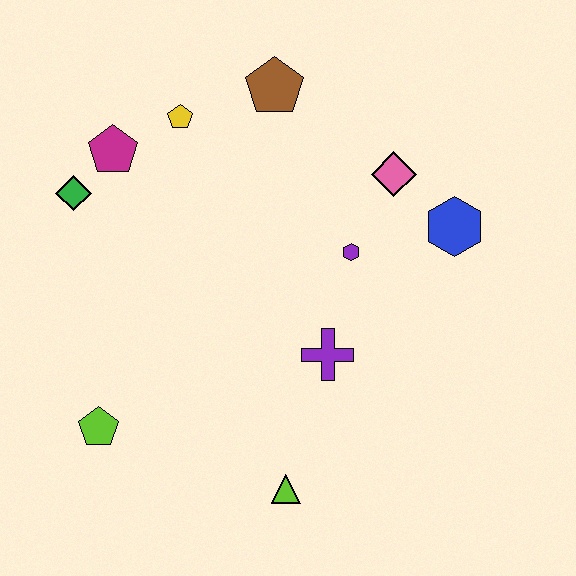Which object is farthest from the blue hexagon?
The lime pentagon is farthest from the blue hexagon.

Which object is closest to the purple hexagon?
The pink diamond is closest to the purple hexagon.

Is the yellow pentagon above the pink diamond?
Yes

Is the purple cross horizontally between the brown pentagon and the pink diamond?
Yes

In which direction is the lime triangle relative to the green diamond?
The lime triangle is below the green diamond.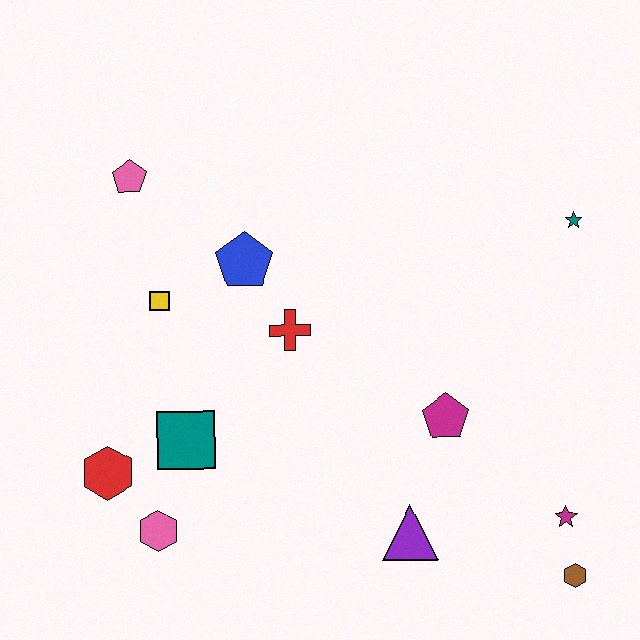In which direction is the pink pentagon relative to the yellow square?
The pink pentagon is above the yellow square.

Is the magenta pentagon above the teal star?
No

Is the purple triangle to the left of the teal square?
No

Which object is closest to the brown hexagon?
The magenta star is closest to the brown hexagon.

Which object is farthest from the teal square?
The teal star is farthest from the teal square.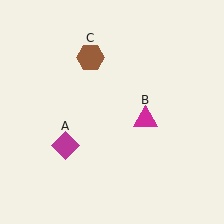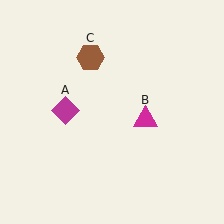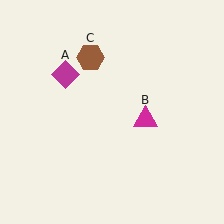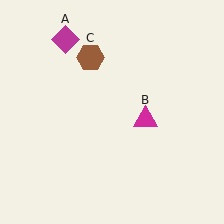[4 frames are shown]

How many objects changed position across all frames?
1 object changed position: magenta diamond (object A).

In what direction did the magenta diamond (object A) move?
The magenta diamond (object A) moved up.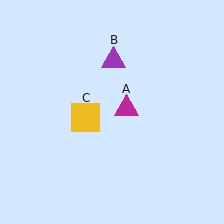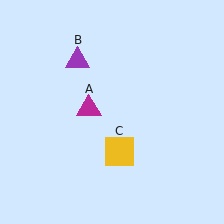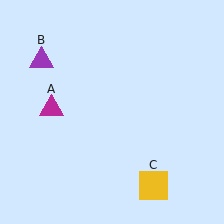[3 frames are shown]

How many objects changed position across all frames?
3 objects changed position: magenta triangle (object A), purple triangle (object B), yellow square (object C).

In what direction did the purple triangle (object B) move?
The purple triangle (object B) moved left.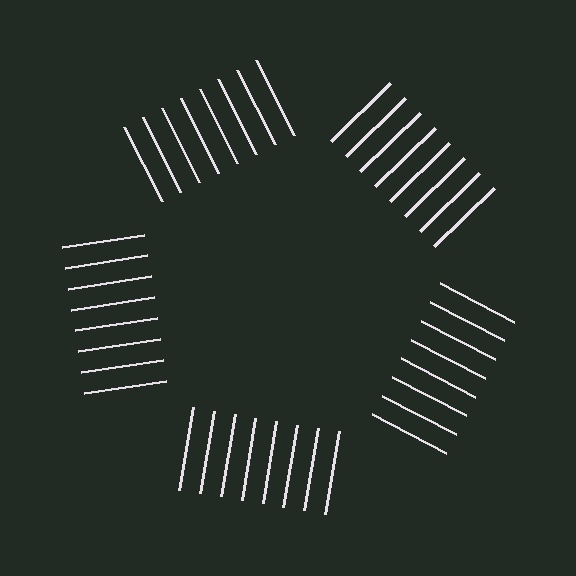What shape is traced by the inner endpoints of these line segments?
An illusory pentagon — the line segments terminate on its edges but no continuous stroke is drawn.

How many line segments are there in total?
40 — 8 along each of the 5 edges.